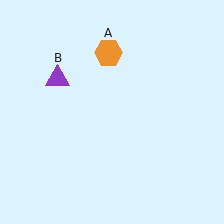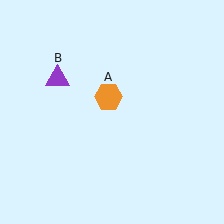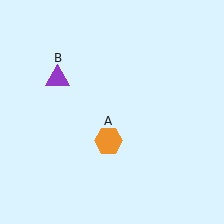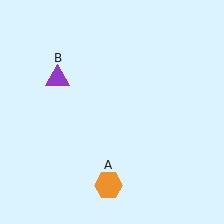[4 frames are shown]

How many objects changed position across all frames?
1 object changed position: orange hexagon (object A).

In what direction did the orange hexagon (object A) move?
The orange hexagon (object A) moved down.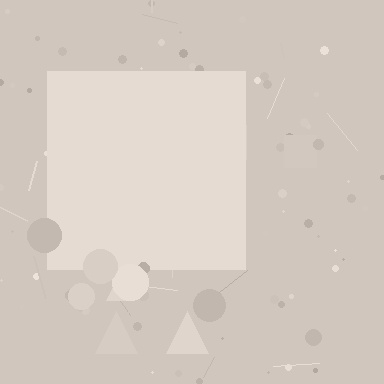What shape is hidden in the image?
A square is hidden in the image.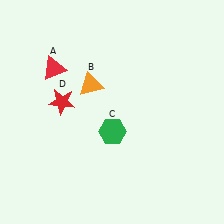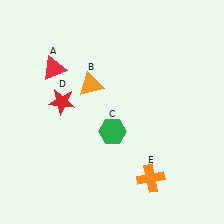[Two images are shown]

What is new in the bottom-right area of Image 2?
An orange cross (E) was added in the bottom-right area of Image 2.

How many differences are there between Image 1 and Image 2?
There is 1 difference between the two images.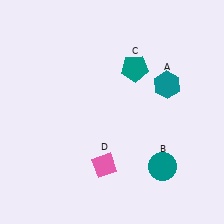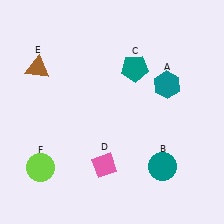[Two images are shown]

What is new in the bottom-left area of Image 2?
A lime circle (F) was added in the bottom-left area of Image 2.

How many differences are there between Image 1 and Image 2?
There are 2 differences between the two images.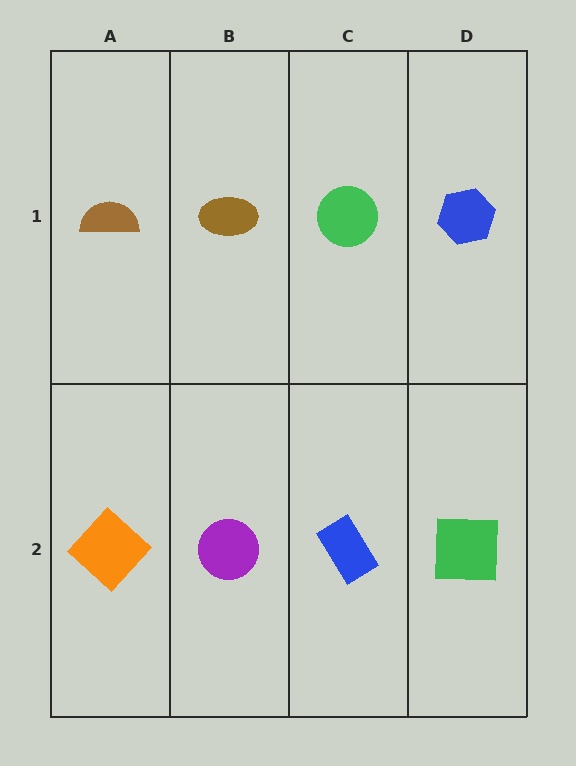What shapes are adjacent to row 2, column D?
A blue hexagon (row 1, column D), a blue rectangle (row 2, column C).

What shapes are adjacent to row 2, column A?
A brown semicircle (row 1, column A), a purple circle (row 2, column B).